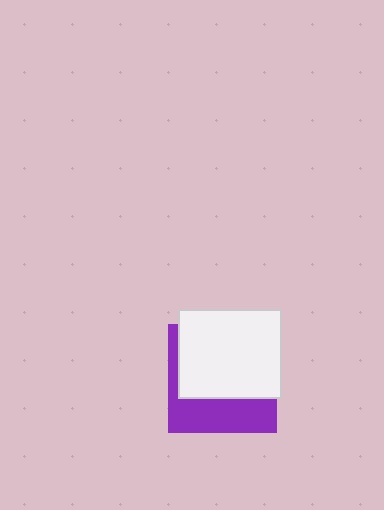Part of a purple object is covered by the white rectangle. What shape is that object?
It is a square.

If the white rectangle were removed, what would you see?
You would see the complete purple square.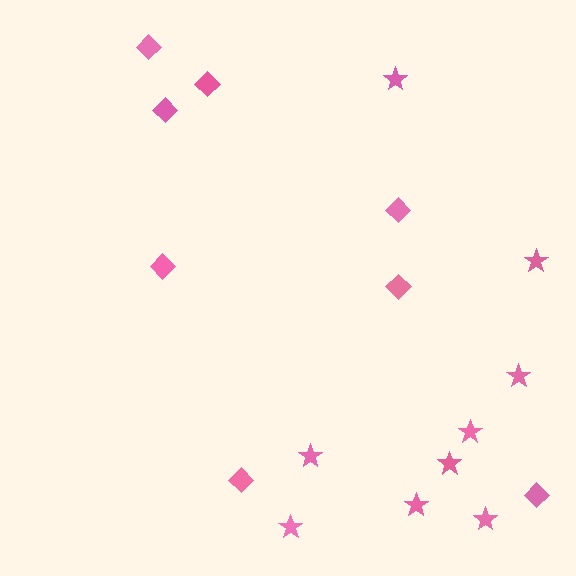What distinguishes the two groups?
There are 2 groups: one group of diamonds (8) and one group of stars (9).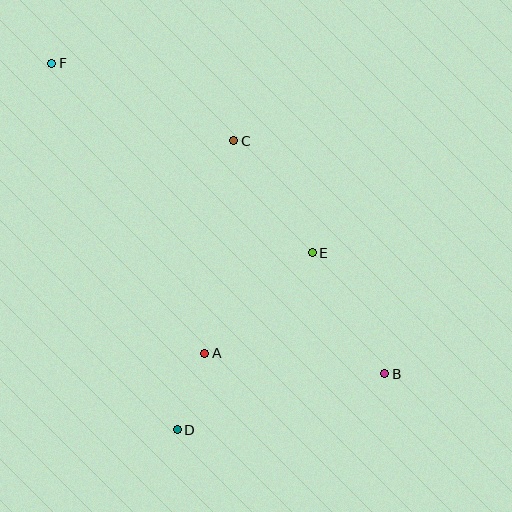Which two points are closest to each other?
Points A and D are closest to each other.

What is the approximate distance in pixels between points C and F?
The distance between C and F is approximately 198 pixels.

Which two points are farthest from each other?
Points B and F are farthest from each other.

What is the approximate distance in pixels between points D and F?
The distance between D and F is approximately 388 pixels.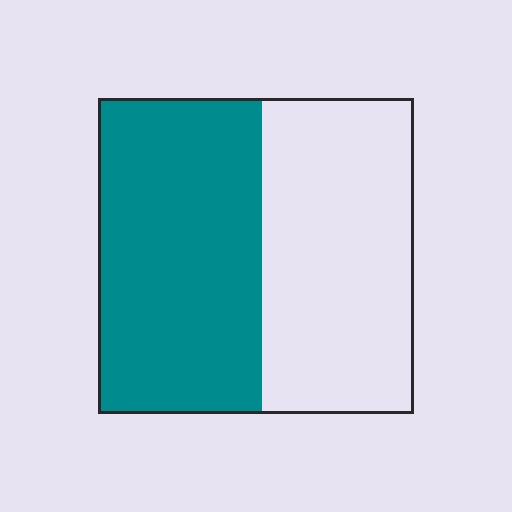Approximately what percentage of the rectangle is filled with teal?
Approximately 50%.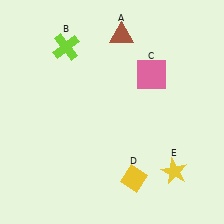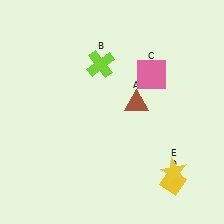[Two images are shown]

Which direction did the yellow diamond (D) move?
The yellow diamond (D) moved right.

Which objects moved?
The objects that moved are: the brown triangle (A), the lime cross (B), the yellow diamond (D).